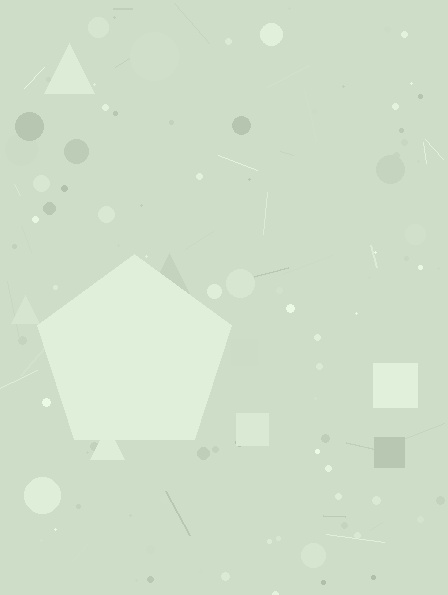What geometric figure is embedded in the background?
A pentagon is embedded in the background.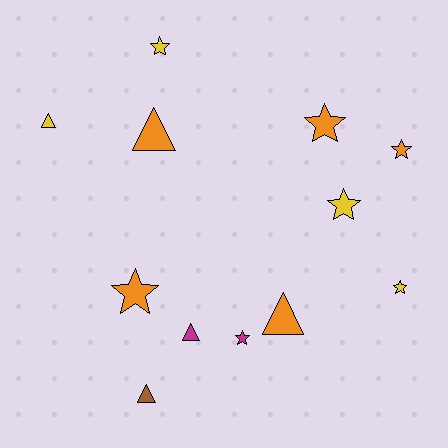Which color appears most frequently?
Orange, with 5 objects.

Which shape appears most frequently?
Star, with 7 objects.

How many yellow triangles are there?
There is 1 yellow triangle.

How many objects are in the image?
There are 12 objects.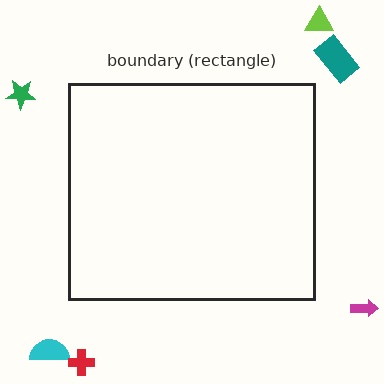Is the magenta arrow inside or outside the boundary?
Outside.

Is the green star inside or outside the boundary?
Outside.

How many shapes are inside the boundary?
0 inside, 6 outside.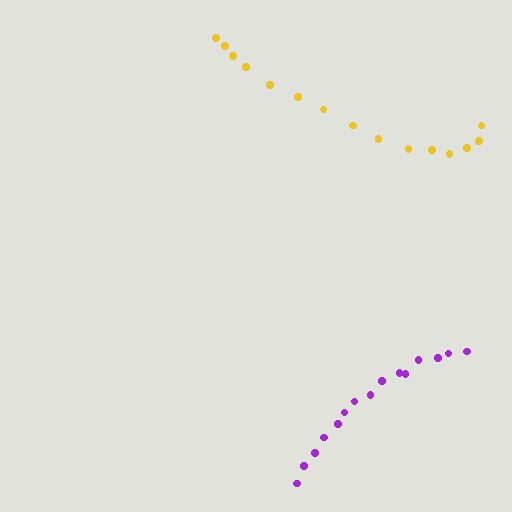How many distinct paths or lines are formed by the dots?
There are 2 distinct paths.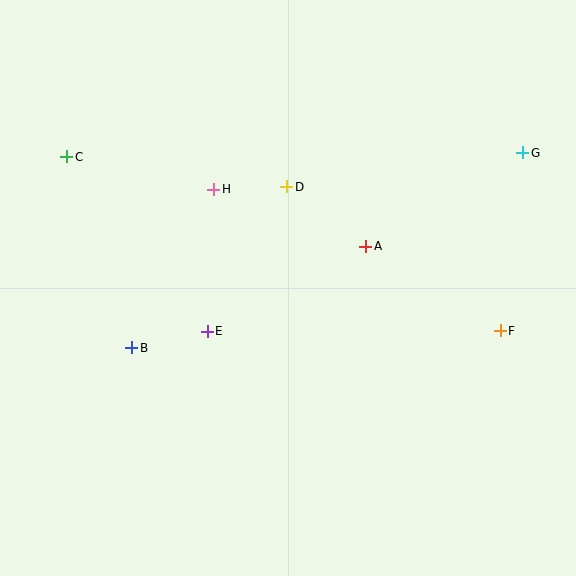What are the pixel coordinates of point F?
Point F is at (500, 331).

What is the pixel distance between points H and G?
The distance between H and G is 311 pixels.